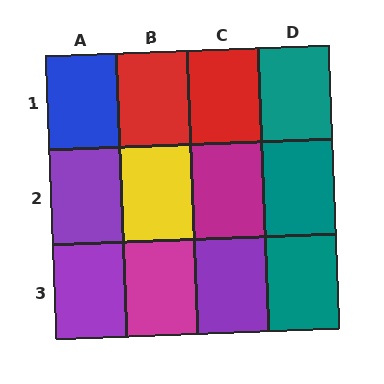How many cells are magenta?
2 cells are magenta.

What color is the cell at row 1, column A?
Blue.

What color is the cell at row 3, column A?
Purple.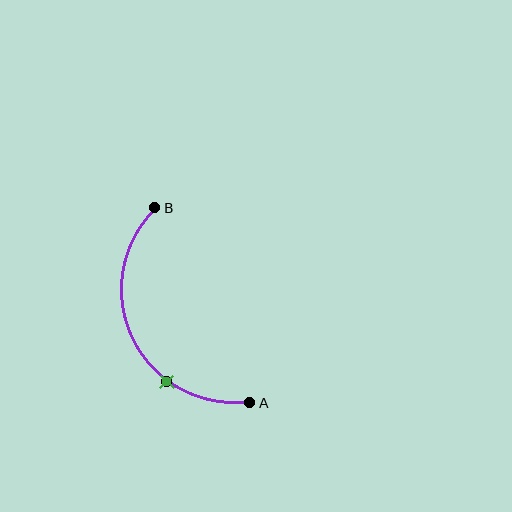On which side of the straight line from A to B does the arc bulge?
The arc bulges to the left of the straight line connecting A and B.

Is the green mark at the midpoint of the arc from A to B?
No. The green mark lies on the arc but is closer to endpoint A. The arc midpoint would be at the point on the curve equidistant along the arc from both A and B.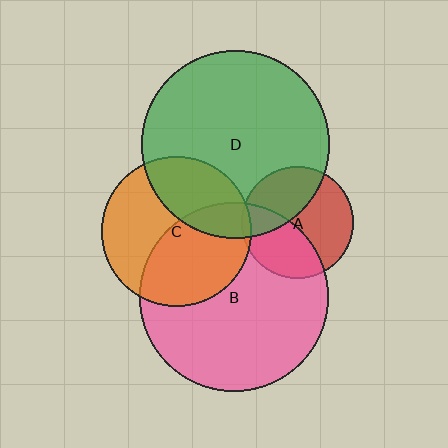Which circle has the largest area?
Circle B (pink).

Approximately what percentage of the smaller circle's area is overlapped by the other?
Approximately 35%.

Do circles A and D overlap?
Yes.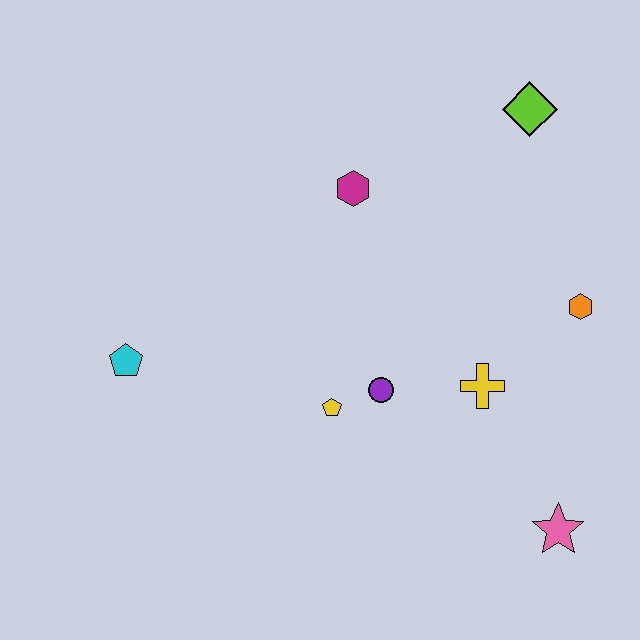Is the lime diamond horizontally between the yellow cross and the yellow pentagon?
No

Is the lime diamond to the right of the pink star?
No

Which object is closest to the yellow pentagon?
The purple circle is closest to the yellow pentagon.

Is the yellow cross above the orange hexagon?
No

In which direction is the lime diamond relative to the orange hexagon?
The lime diamond is above the orange hexagon.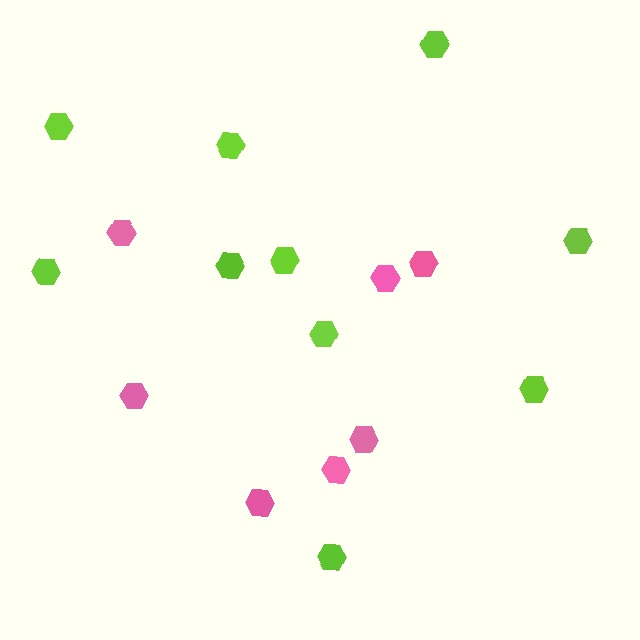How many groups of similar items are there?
There are 2 groups: one group of lime hexagons (10) and one group of pink hexagons (7).